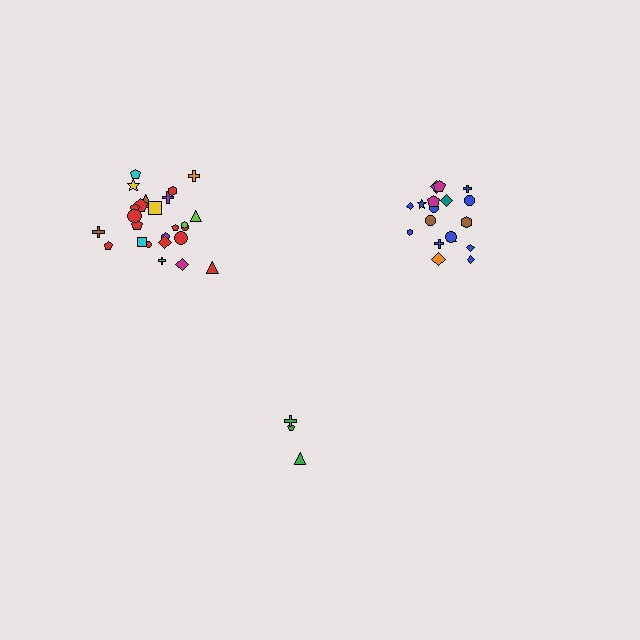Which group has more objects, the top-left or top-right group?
The top-left group.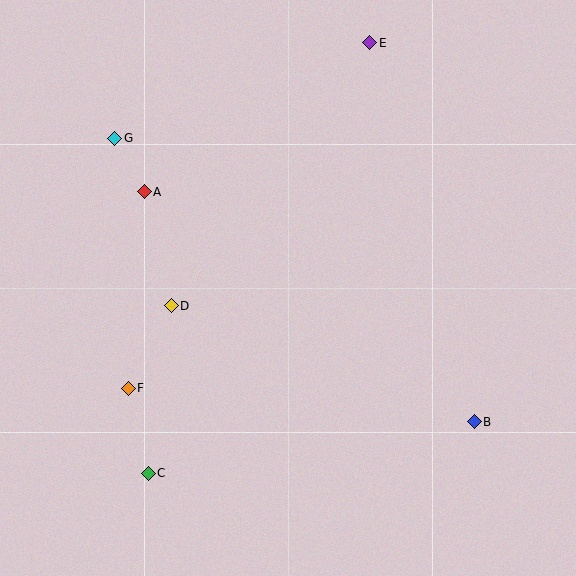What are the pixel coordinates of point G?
Point G is at (115, 138).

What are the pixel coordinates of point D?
Point D is at (171, 306).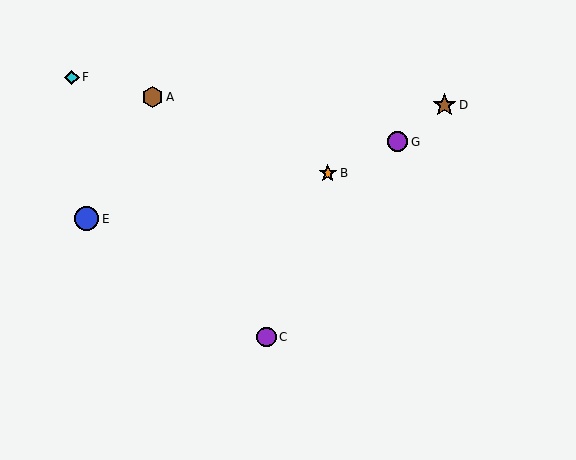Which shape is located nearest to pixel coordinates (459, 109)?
The brown star (labeled D) at (444, 105) is nearest to that location.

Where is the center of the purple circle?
The center of the purple circle is at (398, 142).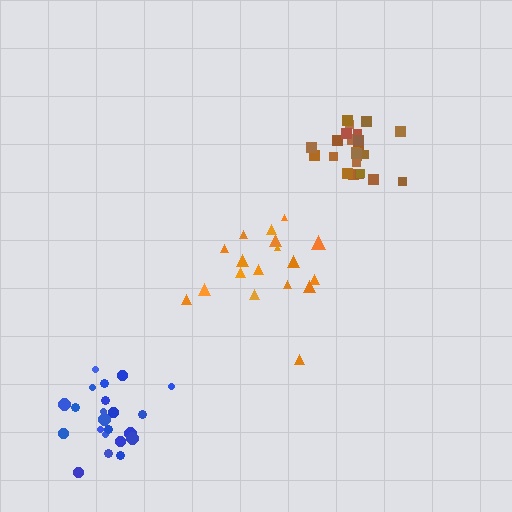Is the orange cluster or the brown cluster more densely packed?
Brown.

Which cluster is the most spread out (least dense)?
Orange.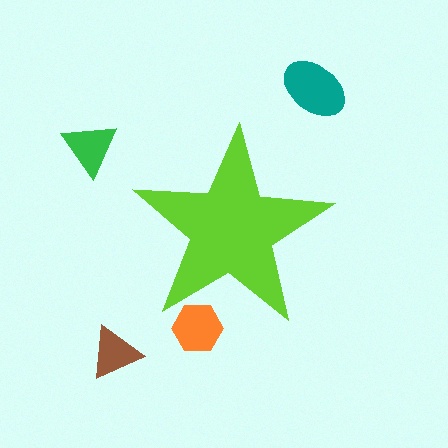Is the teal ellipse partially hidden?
No, the teal ellipse is fully visible.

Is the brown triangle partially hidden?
No, the brown triangle is fully visible.